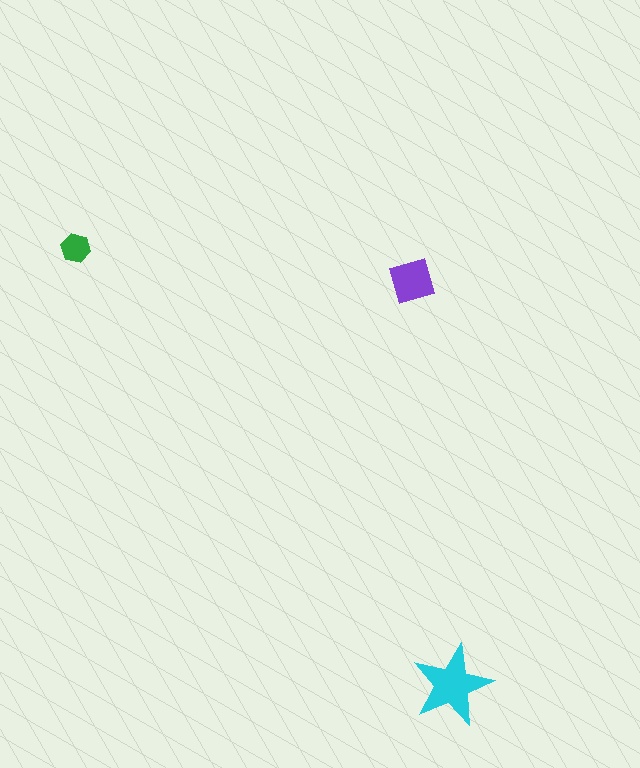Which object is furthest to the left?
The green hexagon is leftmost.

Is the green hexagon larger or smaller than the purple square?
Smaller.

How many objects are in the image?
There are 3 objects in the image.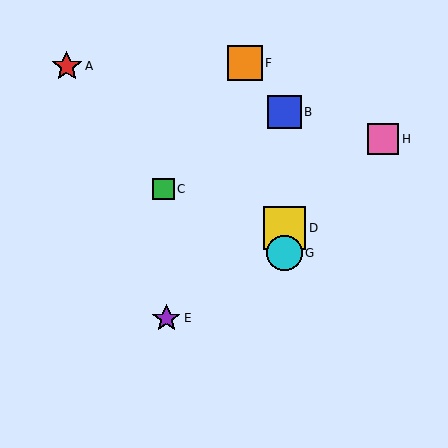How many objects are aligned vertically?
3 objects (B, D, G) are aligned vertically.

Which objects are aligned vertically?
Objects B, D, G are aligned vertically.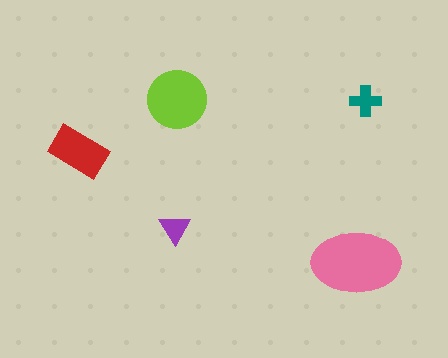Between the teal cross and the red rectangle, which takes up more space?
The red rectangle.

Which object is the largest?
The pink ellipse.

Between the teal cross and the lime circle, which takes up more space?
The lime circle.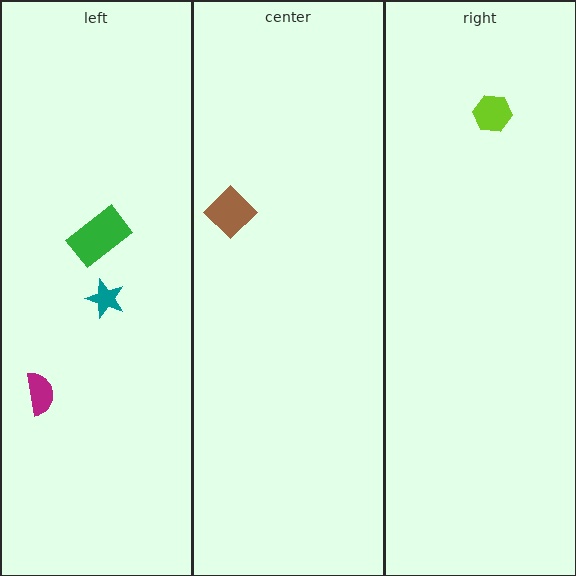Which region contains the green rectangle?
The left region.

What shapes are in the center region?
The brown diamond.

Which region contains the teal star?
The left region.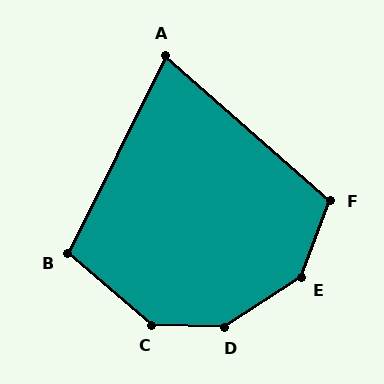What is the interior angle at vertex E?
Approximately 144 degrees (obtuse).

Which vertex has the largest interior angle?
D, at approximately 145 degrees.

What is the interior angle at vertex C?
Approximately 141 degrees (obtuse).